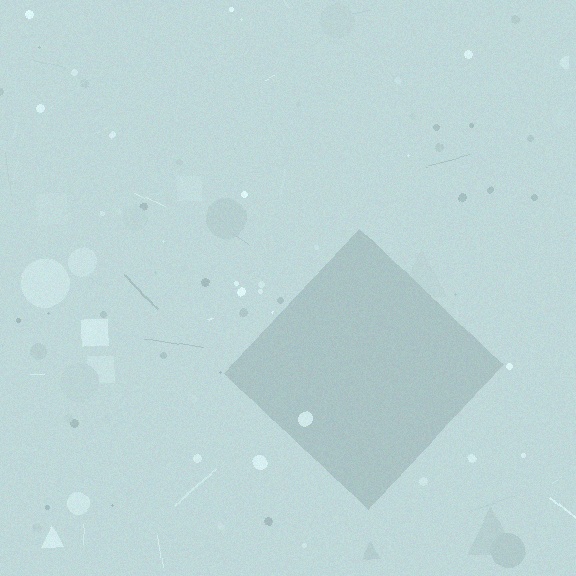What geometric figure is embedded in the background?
A diamond is embedded in the background.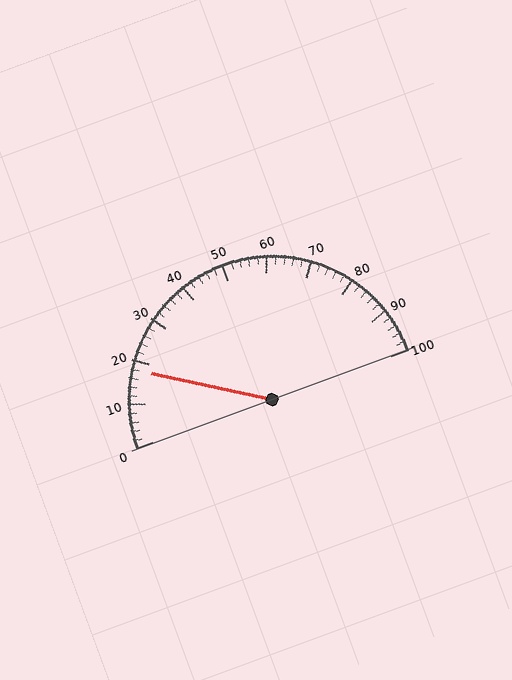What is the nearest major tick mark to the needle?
The nearest major tick mark is 20.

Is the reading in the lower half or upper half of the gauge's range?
The reading is in the lower half of the range (0 to 100).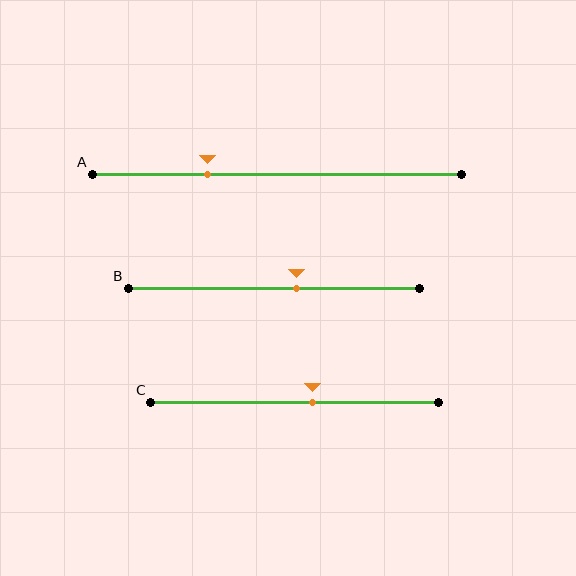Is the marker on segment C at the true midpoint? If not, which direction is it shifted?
No, the marker on segment C is shifted to the right by about 6% of the segment length.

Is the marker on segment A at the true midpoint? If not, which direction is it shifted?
No, the marker on segment A is shifted to the left by about 19% of the segment length.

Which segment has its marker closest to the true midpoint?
Segment C has its marker closest to the true midpoint.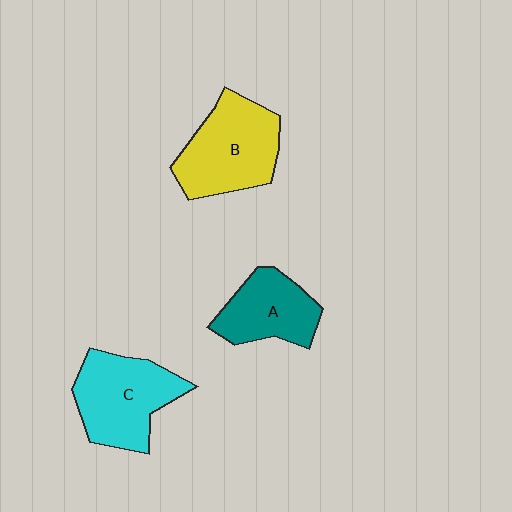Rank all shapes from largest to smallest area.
From largest to smallest: B (yellow), C (cyan), A (teal).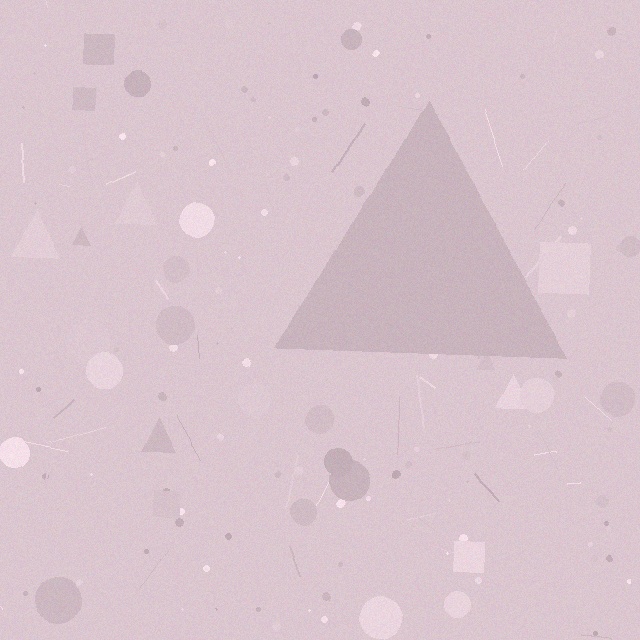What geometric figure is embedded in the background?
A triangle is embedded in the background.